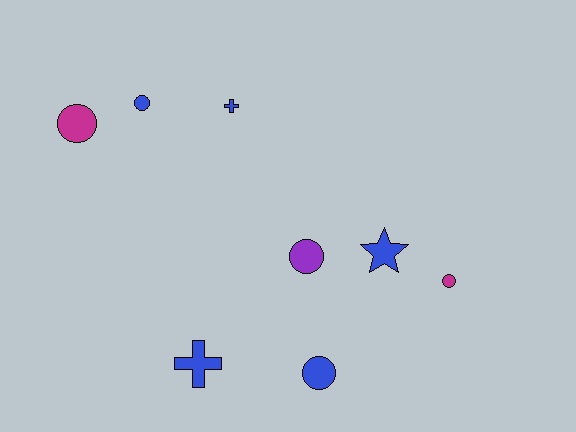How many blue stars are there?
There is 1 blue star.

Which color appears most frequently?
Blue, with 5 objects.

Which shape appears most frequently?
Circle, with 5 objects.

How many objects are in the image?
There are 8 objects.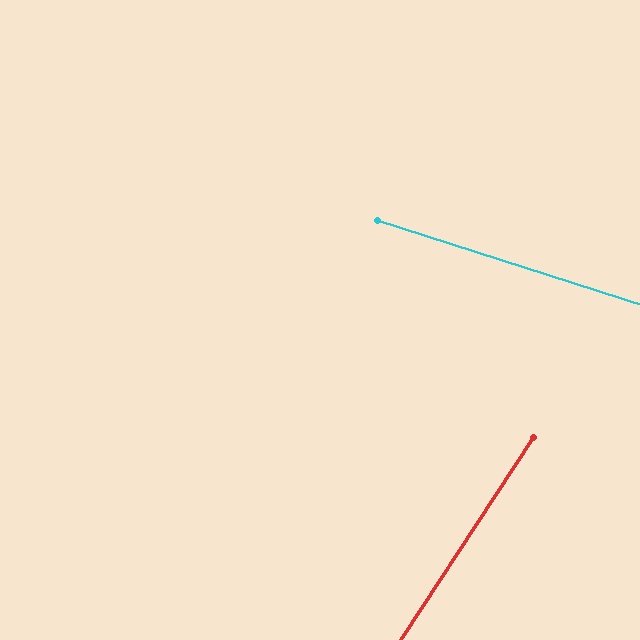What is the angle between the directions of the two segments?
Approximately 75 degrees.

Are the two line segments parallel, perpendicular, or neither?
Neither parallel nor perpendicular — they differ by about 75°.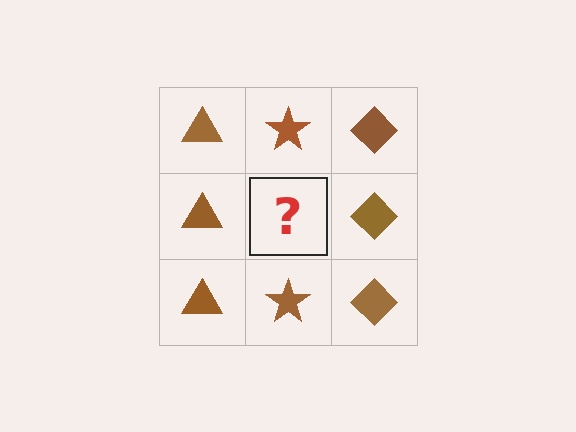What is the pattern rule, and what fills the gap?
The rule is that each column has a consistent shape. The gap should be filled with a brown star.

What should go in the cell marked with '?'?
The missing cell should contain a brown star.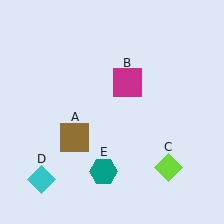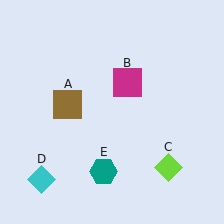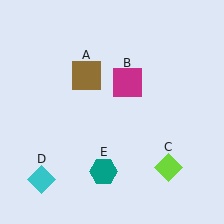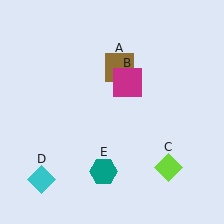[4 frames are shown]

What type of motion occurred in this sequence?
The brown square (object A) rotated clockwise around the center of the scene.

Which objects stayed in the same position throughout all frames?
Magenta square (object B) and lime diamond (object C) and cyan diamond (object D) and teal hexagon (object E) remained stationary.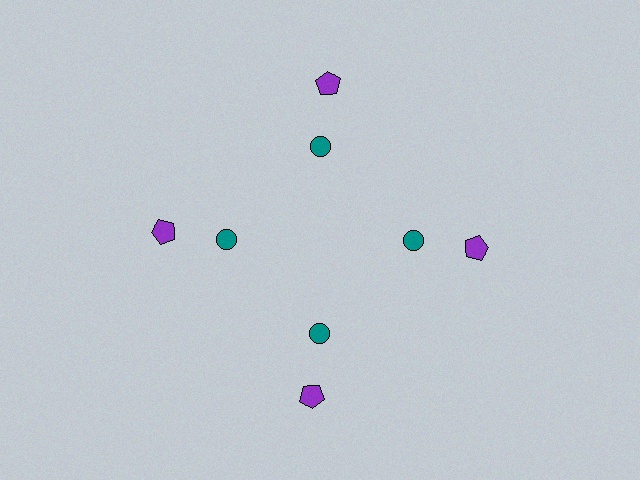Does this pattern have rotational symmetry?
Yes, this pattern has 4-fold rotational symmetry. It looks the same after rotating 90 degrees around the center.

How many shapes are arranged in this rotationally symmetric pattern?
There are 8 shapes, arranged in 4 groups of 2.